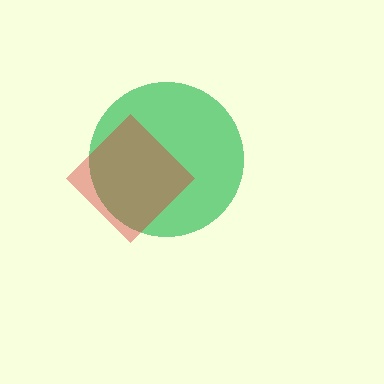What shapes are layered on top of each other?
The layered shapes are: a green circle, a red diamond.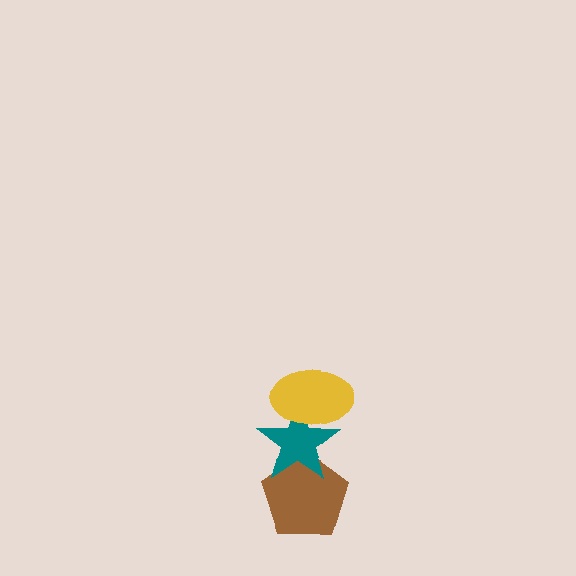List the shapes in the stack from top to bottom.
From top to bottom: the yellow ellipse, the teal star, the brown pentagon.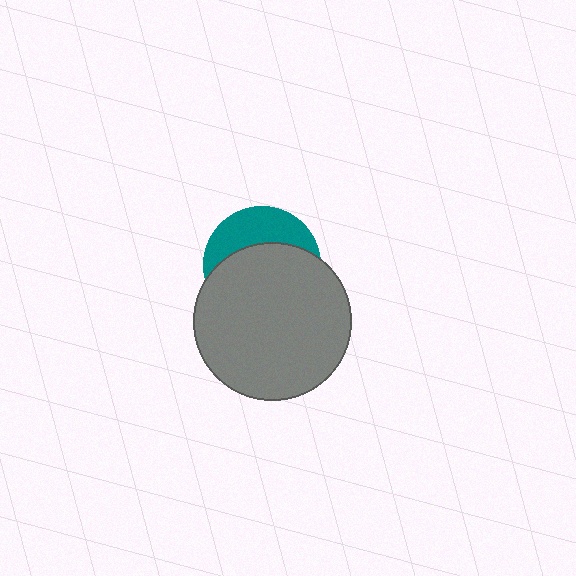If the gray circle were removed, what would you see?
You would see the complete teal circle.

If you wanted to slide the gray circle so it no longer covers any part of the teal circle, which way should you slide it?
Slide it down — that is the most direct way to separate the two shapes.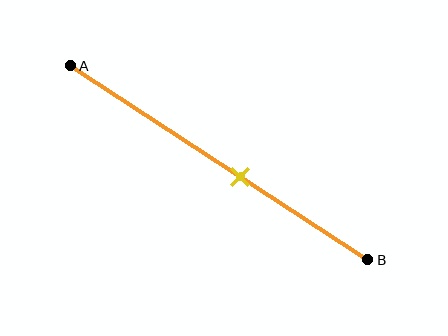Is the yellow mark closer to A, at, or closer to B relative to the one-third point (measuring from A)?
The yellow mark is closer to point B than the one-third point of segment AB.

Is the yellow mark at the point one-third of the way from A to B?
No, the mark is at about 55% from A, not at the 33% one-third point.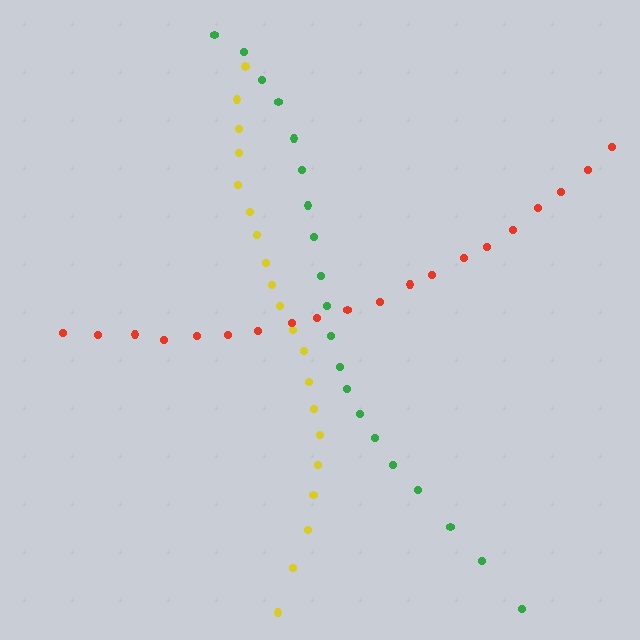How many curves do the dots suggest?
There are 3 distinct paths.